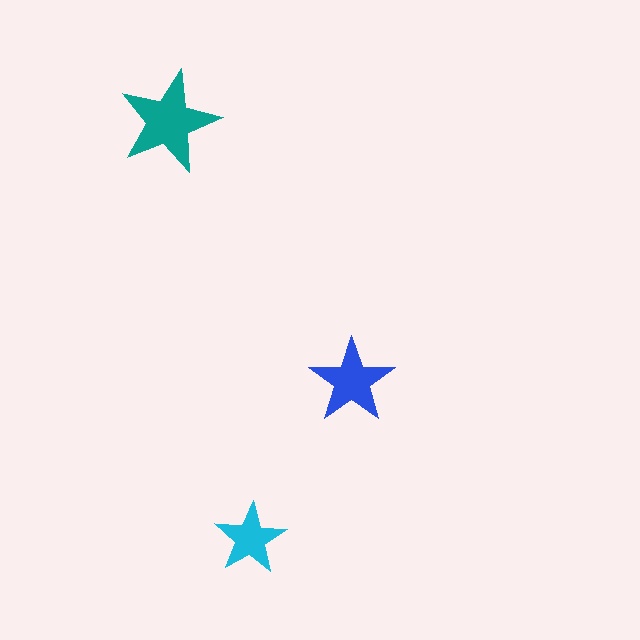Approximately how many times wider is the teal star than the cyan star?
About 1.5 times wider.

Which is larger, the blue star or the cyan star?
The blue one.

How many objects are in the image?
There are 3 objects in the image.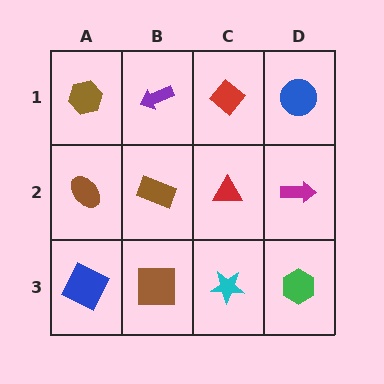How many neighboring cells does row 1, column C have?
3.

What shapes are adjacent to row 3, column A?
A brown ellipse (row 2, column A), a brown square (row 3, column B).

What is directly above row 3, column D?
A magenta arrow.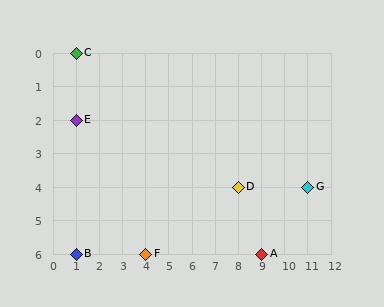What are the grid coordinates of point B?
Point B is at grid coordinates (1, 6).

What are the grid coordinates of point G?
Point G is at grid coordinates (11, 4).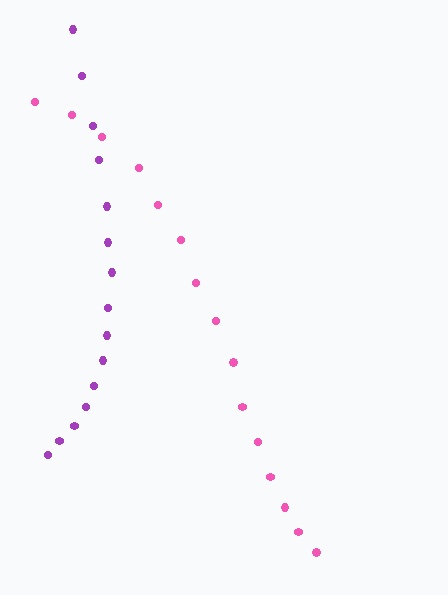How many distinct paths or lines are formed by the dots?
There are 2 distinct paths.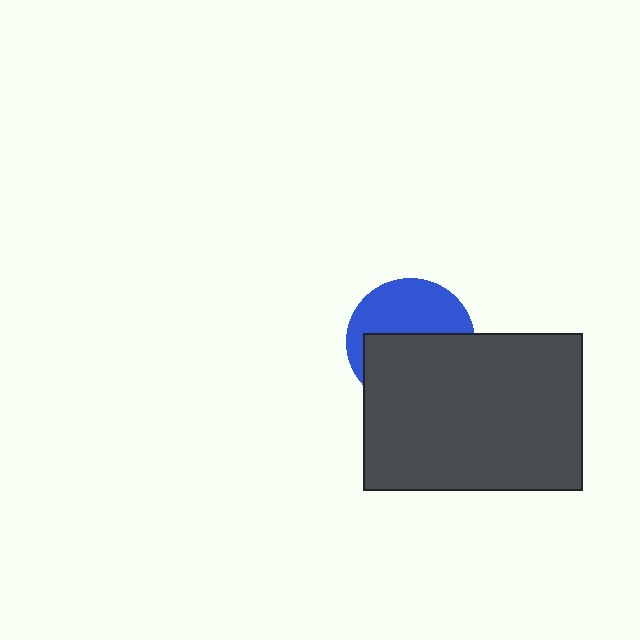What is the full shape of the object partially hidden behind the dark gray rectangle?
The partially hidden object is a blue circle.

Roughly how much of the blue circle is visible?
About half of it is visible (roughly 47%).